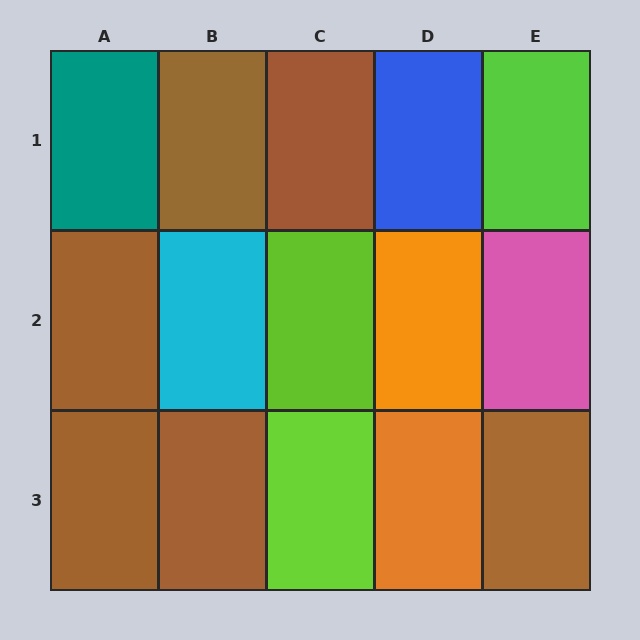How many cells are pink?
1 cell is pink.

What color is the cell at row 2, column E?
Pink.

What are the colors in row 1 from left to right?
Teal, brown, brown, blue, lime.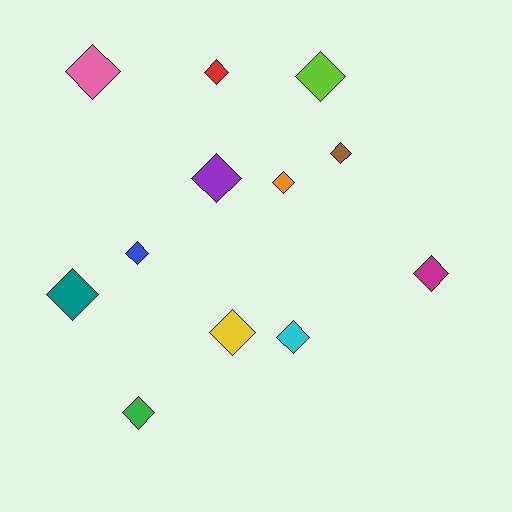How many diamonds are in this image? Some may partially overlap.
There are 12 diamonds.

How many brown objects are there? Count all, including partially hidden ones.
There is 1 brown object.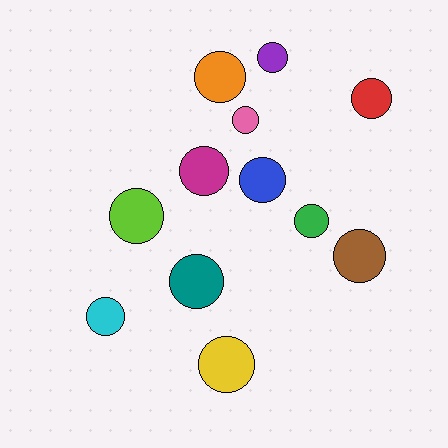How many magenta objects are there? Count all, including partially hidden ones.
There is 1 magenta object.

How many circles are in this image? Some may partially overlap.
There are 12 circles.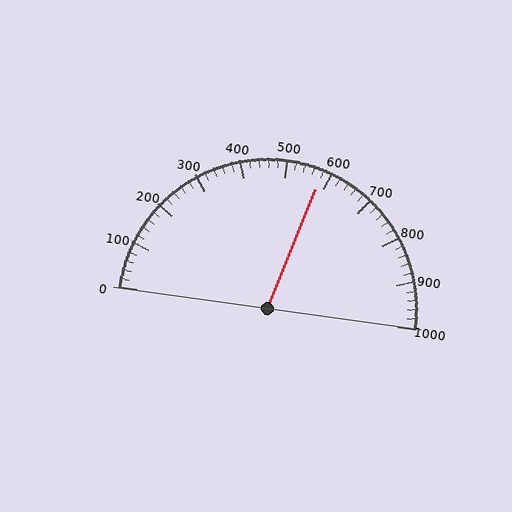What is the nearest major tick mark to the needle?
The nearest major tick mark is 600.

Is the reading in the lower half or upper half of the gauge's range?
The reading is in the upper half of the range (0 to 1000).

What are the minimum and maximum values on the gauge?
The gauge ranges from 0 to 1000.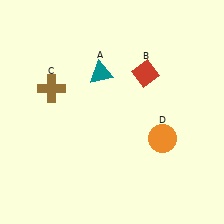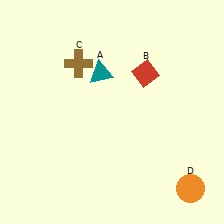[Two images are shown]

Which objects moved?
The objects that moved are: the brown cross (C), the orange circle (D).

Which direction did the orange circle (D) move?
The orange circle (D) moved down.